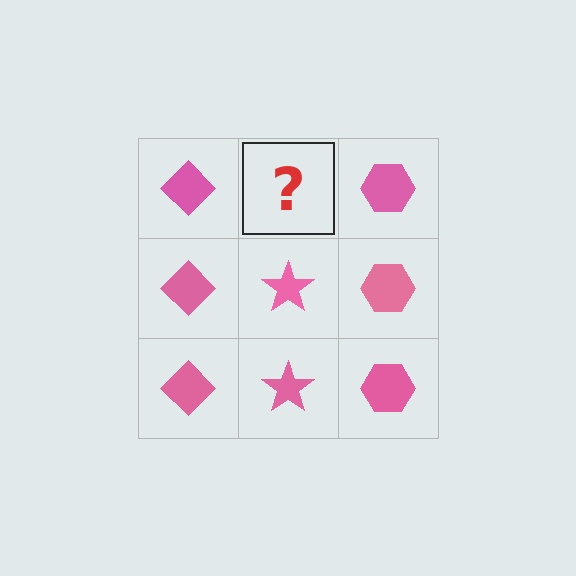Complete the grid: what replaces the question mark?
The question mark should be replaced with a pink star.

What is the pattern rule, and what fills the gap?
The rule is that each column has a consistent shape. The gap should be filled with a pink star.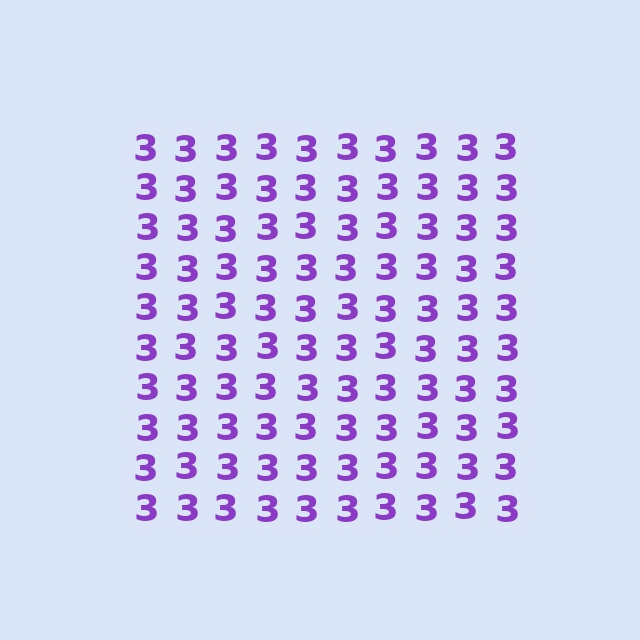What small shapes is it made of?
It is made of small digit 3's.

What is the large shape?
The large shape is a square.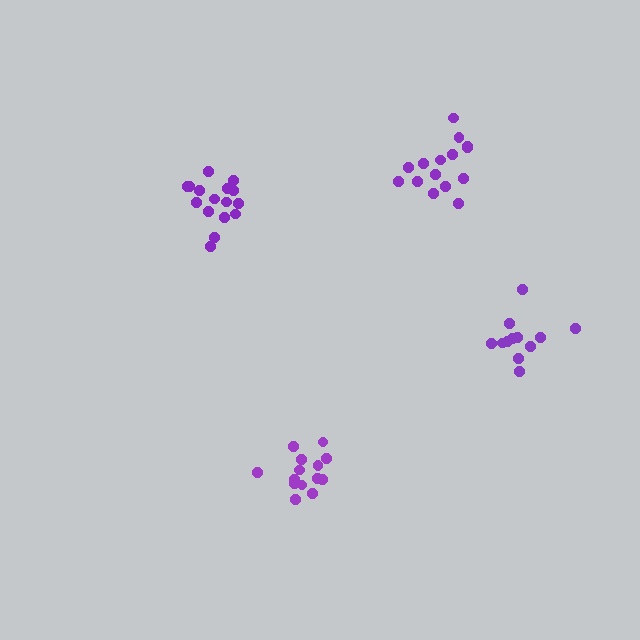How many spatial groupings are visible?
There are 4 spatial groupings.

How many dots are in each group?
Group 1: 16 dots, Group 2: 12 dots, Group 3: 15 dots, Group 4: 14 dots (57 total).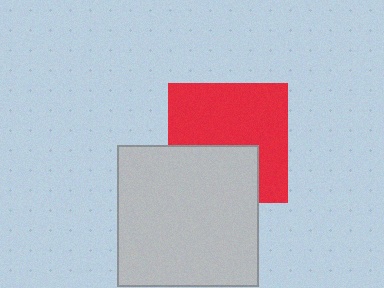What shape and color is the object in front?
The object in front is a light gray square.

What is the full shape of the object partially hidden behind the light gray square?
The partially hidden object is a red square.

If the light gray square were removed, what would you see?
You would see the complete red square.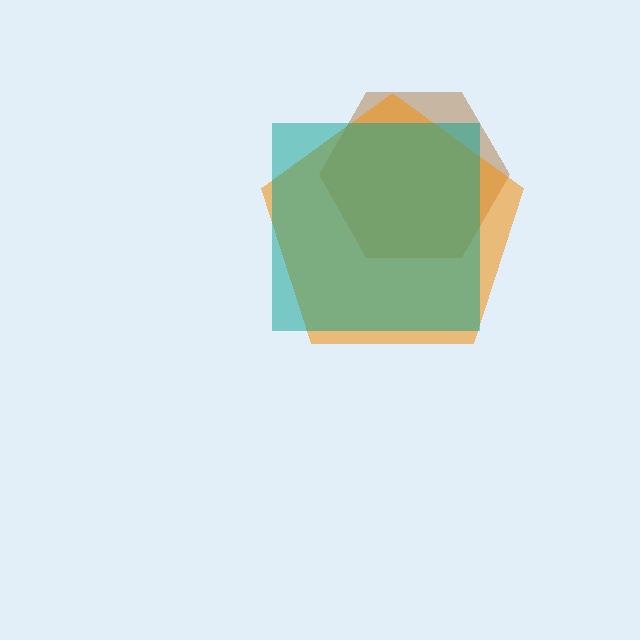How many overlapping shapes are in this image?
There are 3 overlapping shapes in the image.